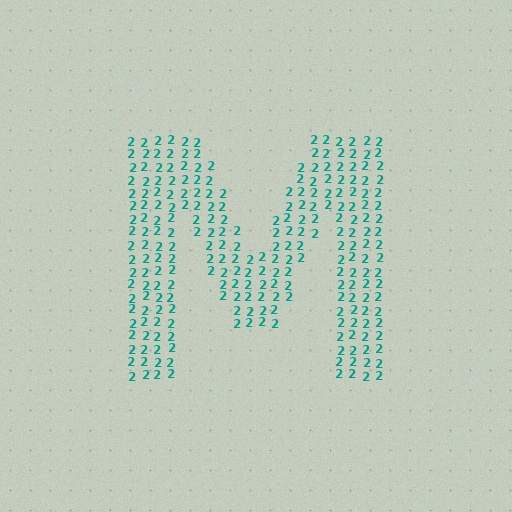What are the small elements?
The small elements are digit 2's.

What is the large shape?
The large shape is the letter M.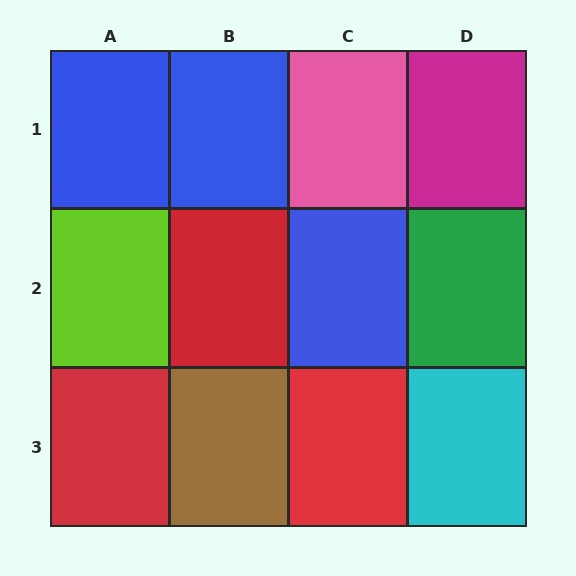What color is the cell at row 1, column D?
Magenta.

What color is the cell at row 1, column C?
Pink.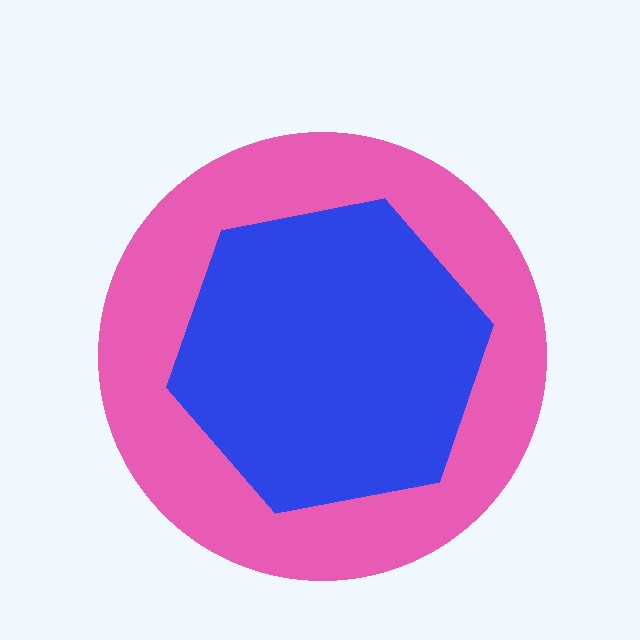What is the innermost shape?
The blue hexagon.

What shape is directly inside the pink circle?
The blue hexagon.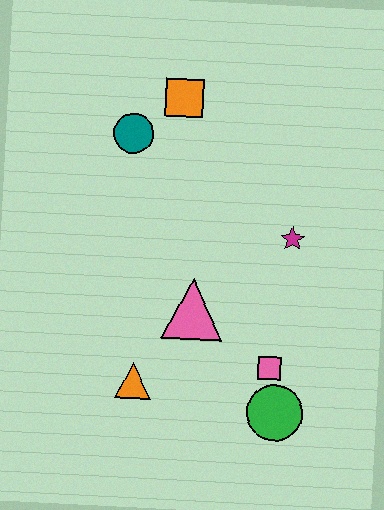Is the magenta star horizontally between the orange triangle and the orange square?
No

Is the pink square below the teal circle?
Yes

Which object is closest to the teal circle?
The orange square is closest to the teal circle.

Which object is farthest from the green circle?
The orange square is farthest from the green circle.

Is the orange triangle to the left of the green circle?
Yes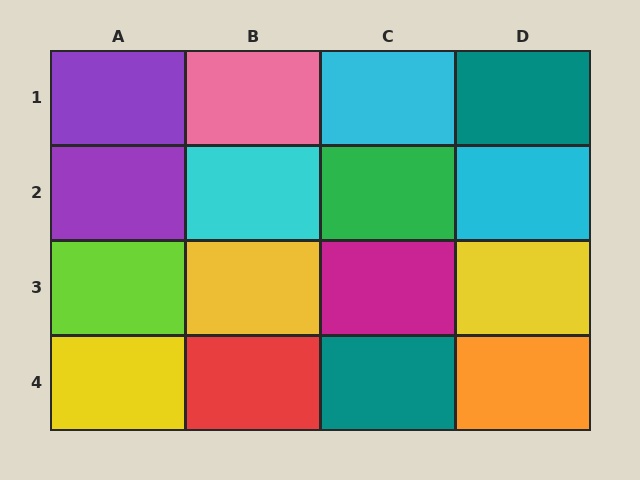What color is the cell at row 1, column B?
Pink.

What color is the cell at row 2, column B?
Cyan.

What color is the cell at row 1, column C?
Cyan.